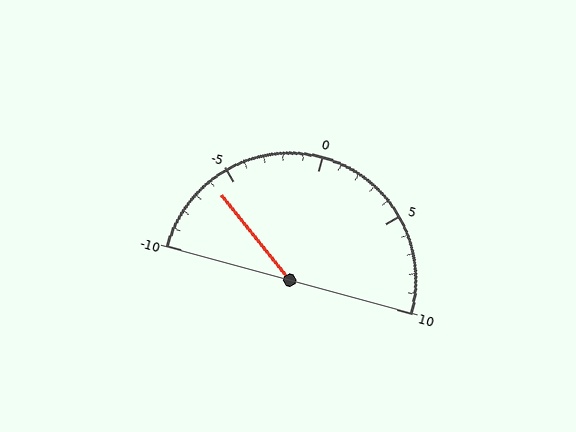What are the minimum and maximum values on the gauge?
The gauge ranges from -10 to 10.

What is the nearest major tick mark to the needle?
The nearest major tick mark is -5.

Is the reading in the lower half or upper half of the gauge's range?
The reading is in the lower half of the range (-10 to 10).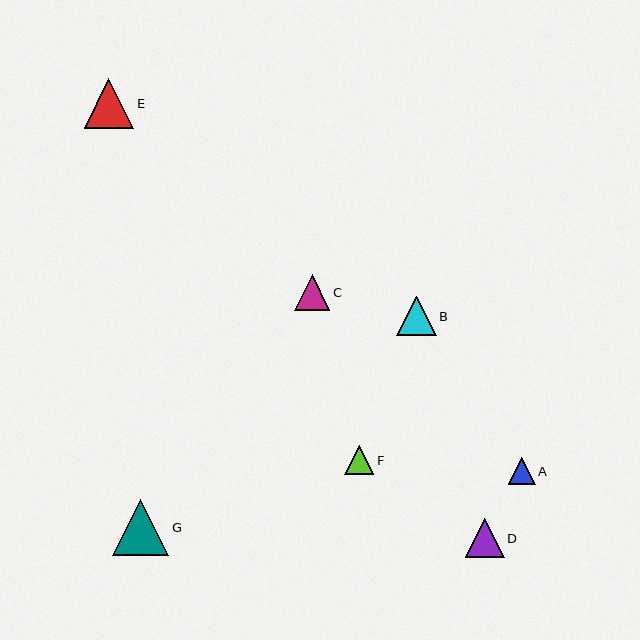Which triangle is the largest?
Triangle G is the largest with a size of approximately 56 pixels.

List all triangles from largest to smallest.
From largest to smallest: G, E, B, D, C, F, A.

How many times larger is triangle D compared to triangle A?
Triangle D is approximately 1.5 times the size of triangle A.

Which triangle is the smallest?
Triangle A is the smallest with a size of approximately 27 pixels.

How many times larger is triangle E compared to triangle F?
Triangle E is approximately 1.7 times the size of triangle F.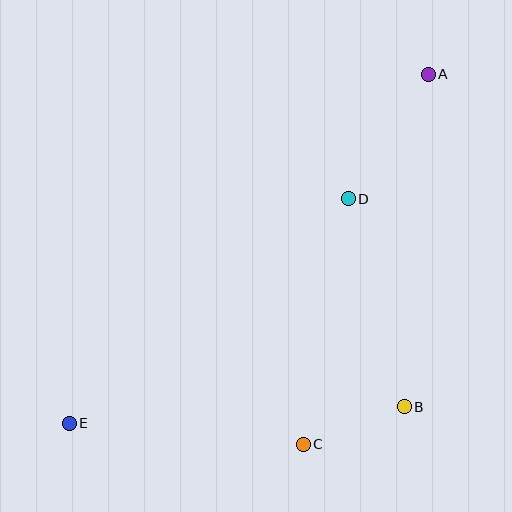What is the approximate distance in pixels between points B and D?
The distance between B and D is approximately 216 pixels.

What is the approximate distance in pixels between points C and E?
The distance between C and E is approximately 235 pixels.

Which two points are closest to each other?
Points B and C are closest to each other.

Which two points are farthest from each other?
Points A and E are farthest from each other.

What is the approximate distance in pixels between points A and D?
The distance between A and D is approximately 148 pixels.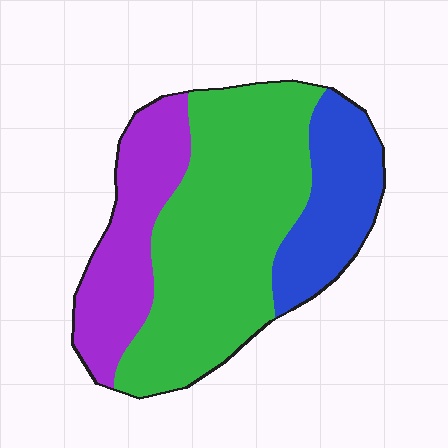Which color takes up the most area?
Green, at roughly 55%.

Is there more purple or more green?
Green.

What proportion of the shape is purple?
Purple covers about 25% of the shape.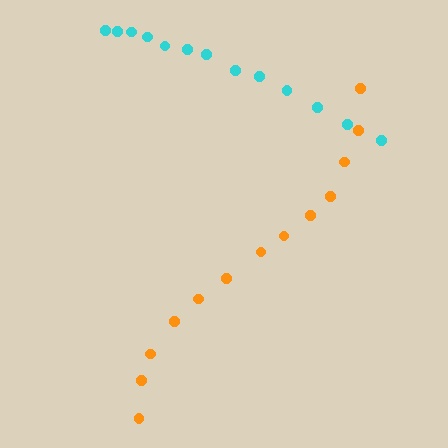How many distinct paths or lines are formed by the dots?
There are 2 distinct paths.